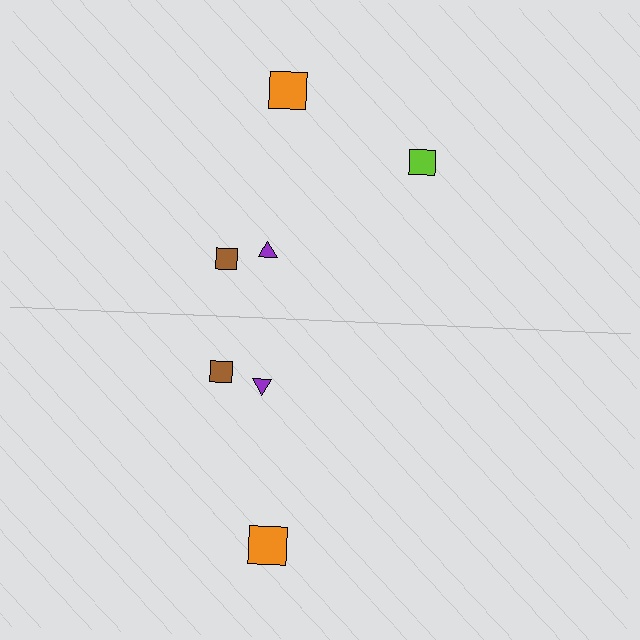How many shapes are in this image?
There are 7 shapes in this image.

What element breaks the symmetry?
A lime square is missing from the bottom side.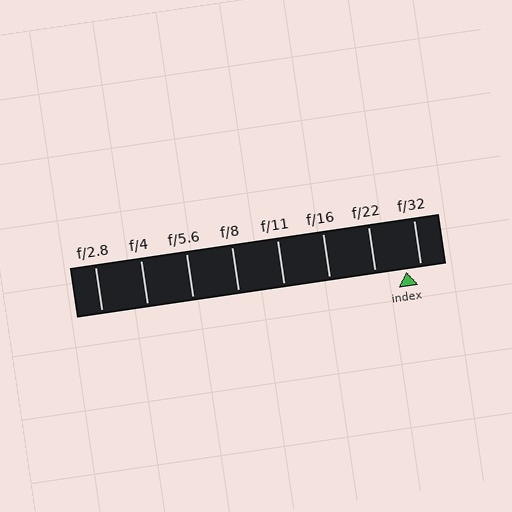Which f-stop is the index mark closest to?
The index mark is closest to f/32.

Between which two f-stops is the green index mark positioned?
The index mark is between f/22 and f/32.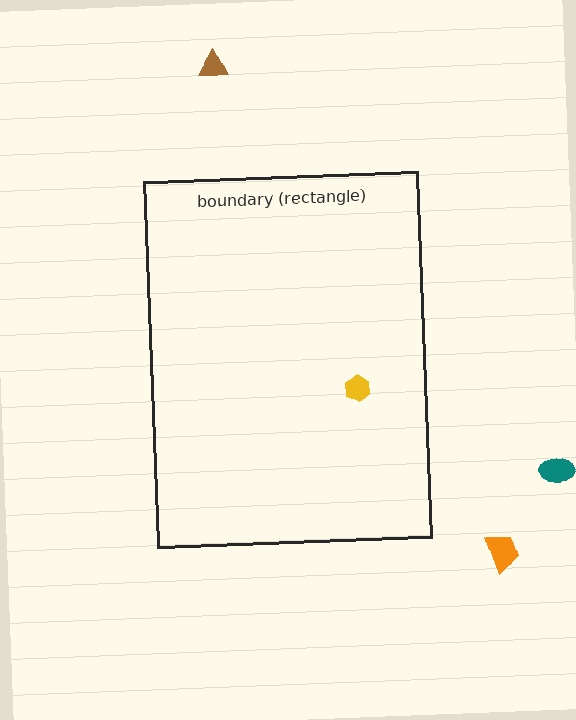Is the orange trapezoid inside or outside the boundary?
Outside.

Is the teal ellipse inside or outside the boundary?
Outside.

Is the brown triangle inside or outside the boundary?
Outside.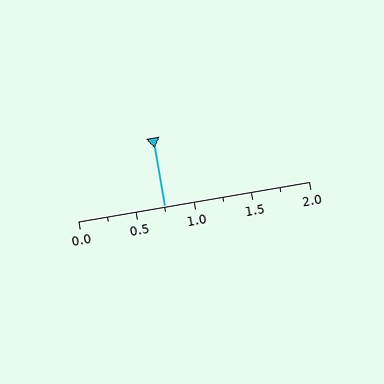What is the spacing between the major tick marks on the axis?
The major ticks are spaced 0.5 apart.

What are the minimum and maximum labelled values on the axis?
The axis runs from 0.0 to 2.0.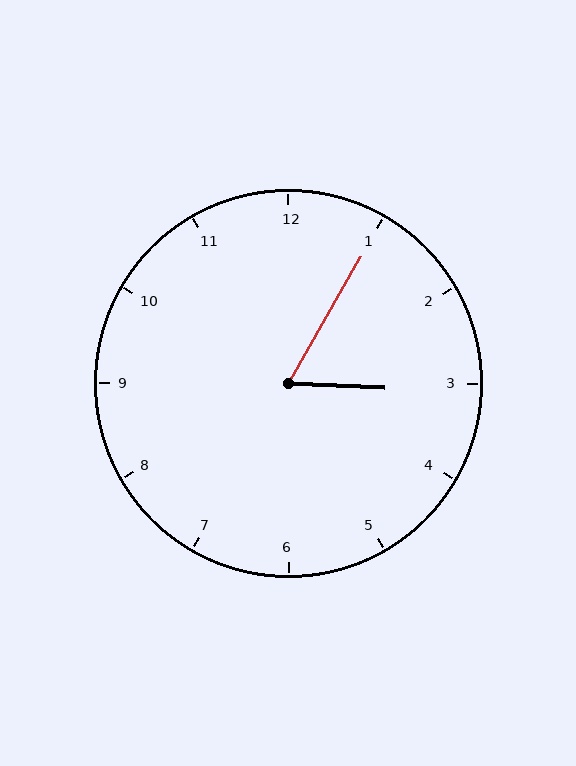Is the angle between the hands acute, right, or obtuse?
It is acute.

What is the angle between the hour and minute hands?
Approximately 62 degrees.